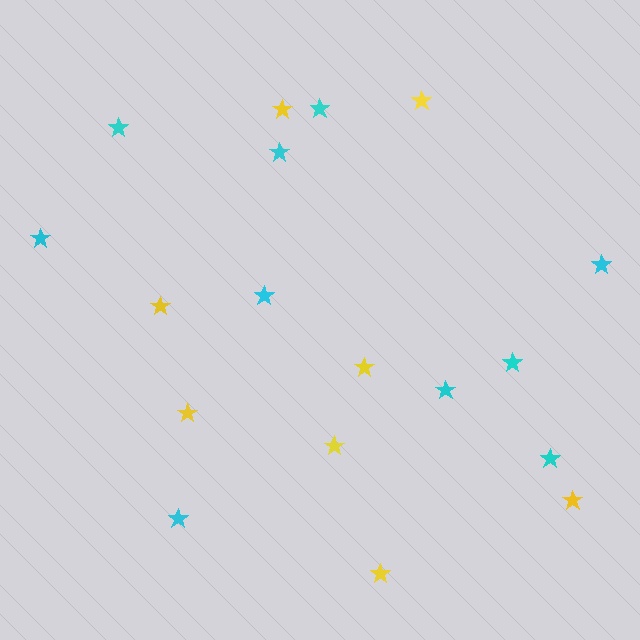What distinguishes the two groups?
There are 2 groups: one group of cyan stars (10) and one group of yellow stars (8).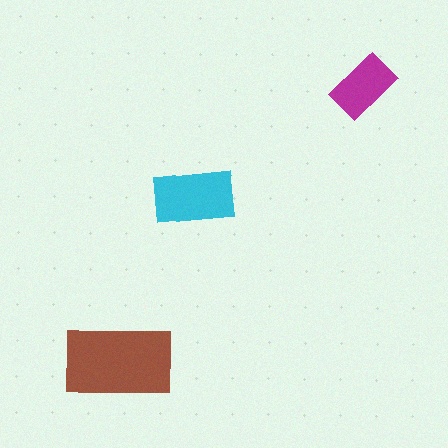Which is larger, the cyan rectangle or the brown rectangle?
The brown one.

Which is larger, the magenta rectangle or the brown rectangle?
The brown one.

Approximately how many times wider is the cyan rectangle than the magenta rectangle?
About 1.5 times wider.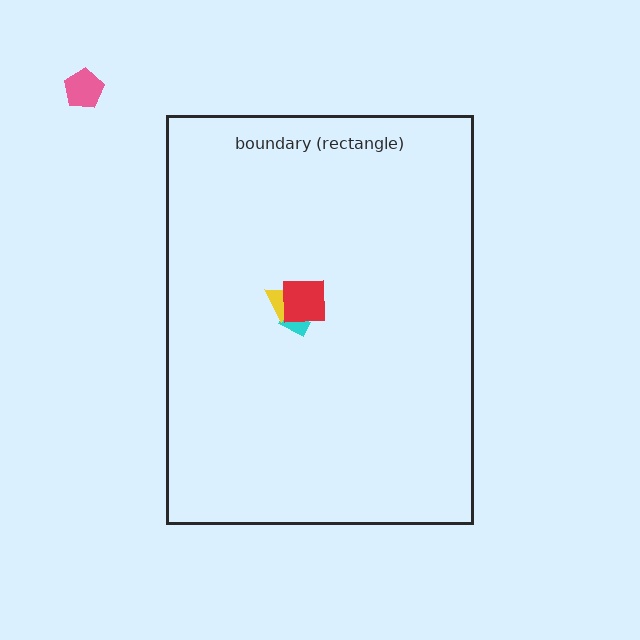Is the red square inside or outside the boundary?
Inside.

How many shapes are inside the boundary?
3 inside, 1 outside.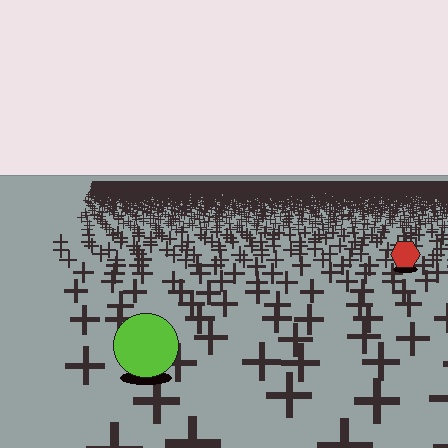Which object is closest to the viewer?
The lime circle is closest. The texture marks near it are larger and more spread out.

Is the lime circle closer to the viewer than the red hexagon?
Yes. The lime circle is closer — you can tell from the texture gradient: the ground texture is coarser near it.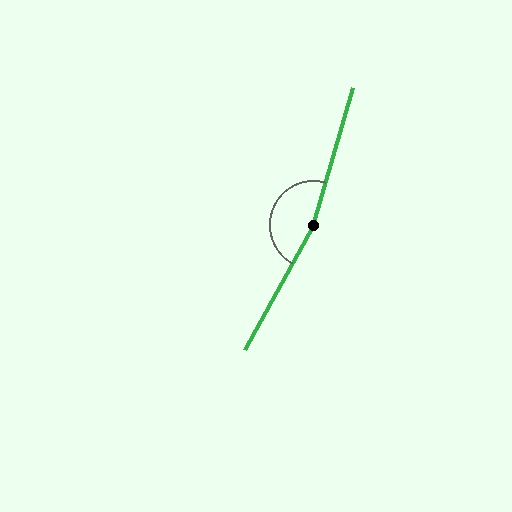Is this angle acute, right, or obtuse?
It is obtuse.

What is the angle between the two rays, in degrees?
Approximately 167 degrees.